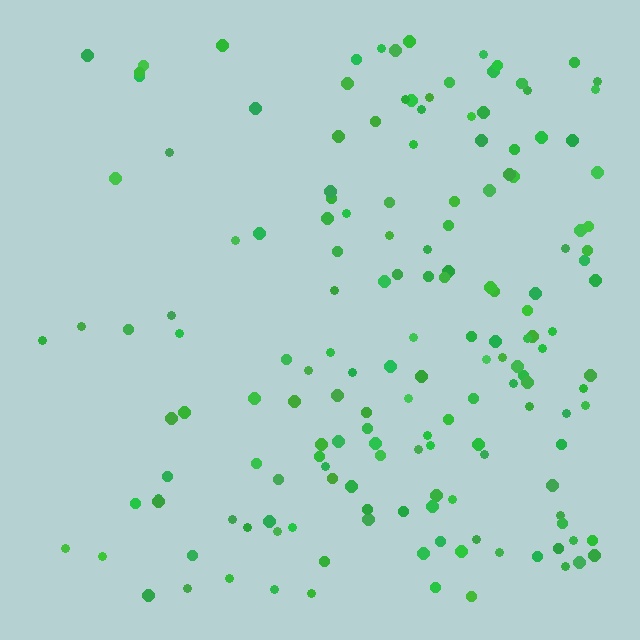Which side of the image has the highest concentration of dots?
The right.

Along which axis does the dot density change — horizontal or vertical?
Horizontal.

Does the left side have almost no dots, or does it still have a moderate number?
Still a moderate number, just noticeably fewer than the right.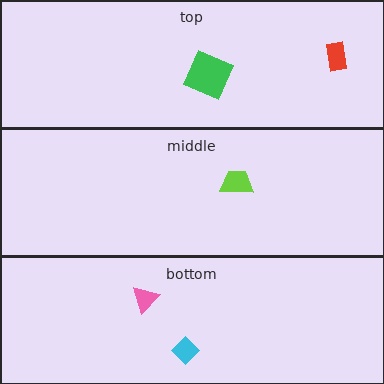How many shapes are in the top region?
2.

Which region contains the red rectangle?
The top region.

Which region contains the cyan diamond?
The bottom region.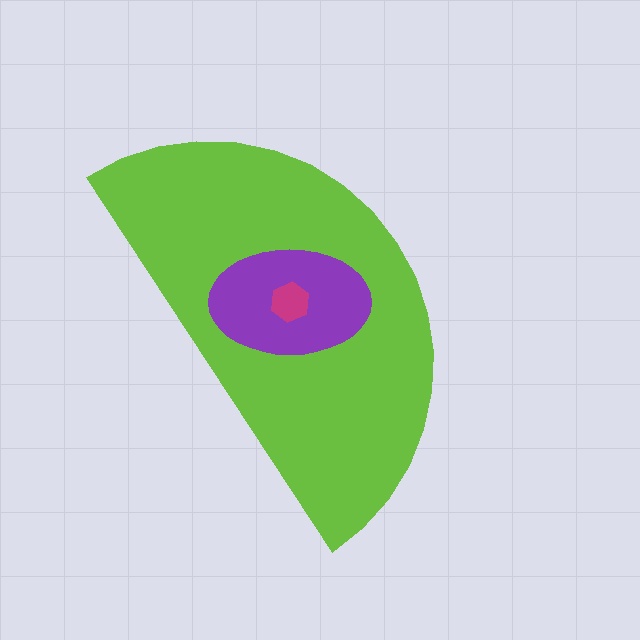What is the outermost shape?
The lime semicircle.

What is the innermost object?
The magenta hexagon.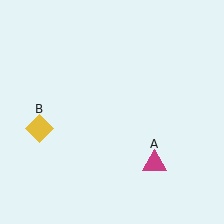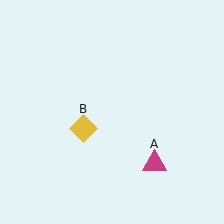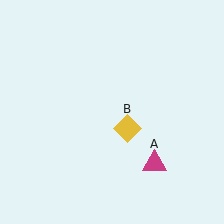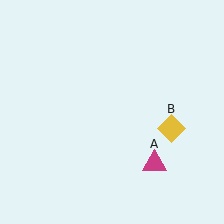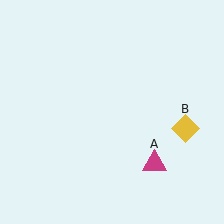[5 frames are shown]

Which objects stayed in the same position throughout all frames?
Magenta triangle (object A) remained stationary.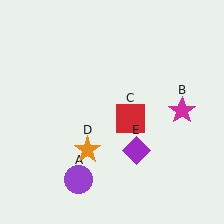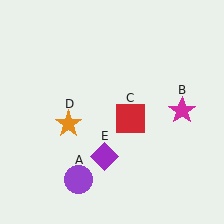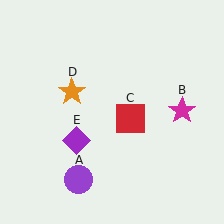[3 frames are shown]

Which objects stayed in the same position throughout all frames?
Purple circle (object A) and magenta star (object B) and red square (object C) remained stationary.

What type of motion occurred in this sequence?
The orange star (object D), purple diamond (object E) rotated clockwise around the center of the scene.